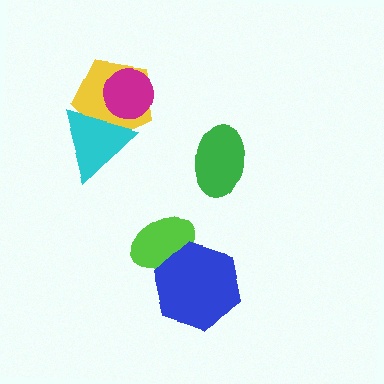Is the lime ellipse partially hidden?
Yes, it is partially covered by another shape.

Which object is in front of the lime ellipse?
The blue hexagon is in front of the lime ellipse.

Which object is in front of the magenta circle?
The cyan triangle is in front of the magenta circle.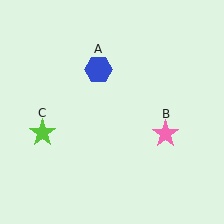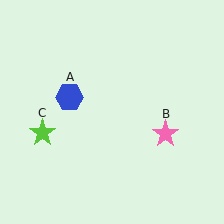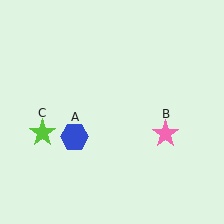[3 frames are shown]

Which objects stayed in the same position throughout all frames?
Pink star (object B) and lime star (object C) remained stationary.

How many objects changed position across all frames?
1 object changed position: blue hexagon (object A).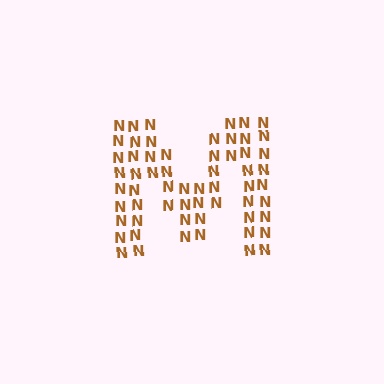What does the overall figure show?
The overall figure shows the letter M.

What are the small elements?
The small elements are letter N's.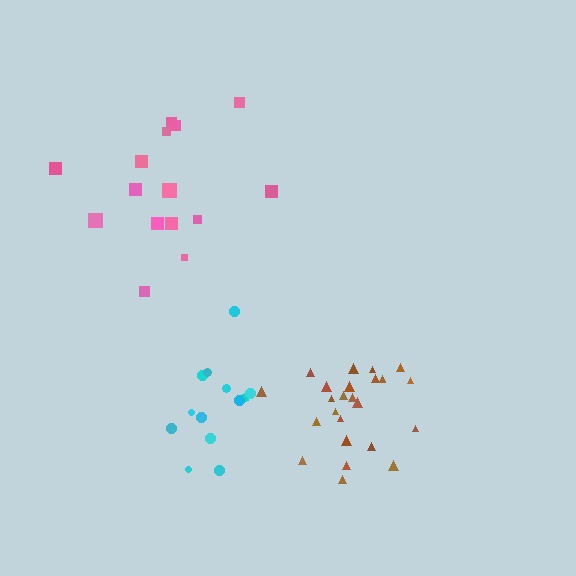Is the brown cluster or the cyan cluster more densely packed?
Brown.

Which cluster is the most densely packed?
Brown.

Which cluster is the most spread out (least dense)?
Pink.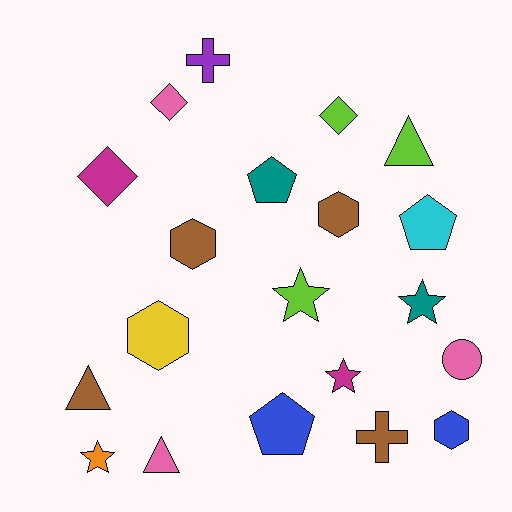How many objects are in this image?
There are 20 objects.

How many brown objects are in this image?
There are 4 brown objects.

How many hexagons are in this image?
There are 4 hexagons.